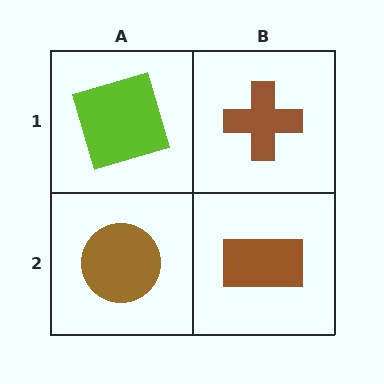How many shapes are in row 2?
2 shapes.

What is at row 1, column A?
A lime square.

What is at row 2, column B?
A brown rectangle.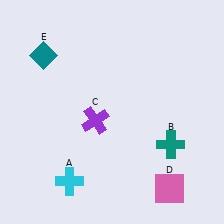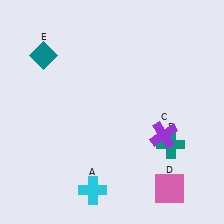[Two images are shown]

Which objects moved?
The objects that moved are: the cyan cross (A), the purple cross (C).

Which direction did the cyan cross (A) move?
The cyan cross (A) moved right.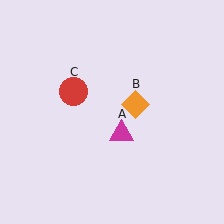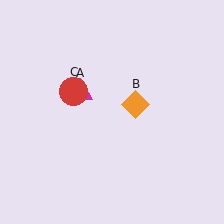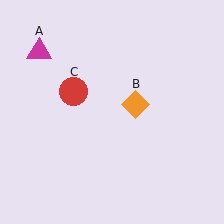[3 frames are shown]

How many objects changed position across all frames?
1 object changed position: magenta triangle (object A).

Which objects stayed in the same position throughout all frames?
Orange diamond (object B) and red circle (object C) remained stationary.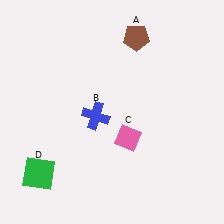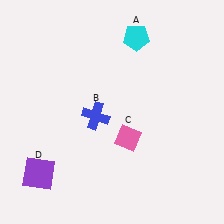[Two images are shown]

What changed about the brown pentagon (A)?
In Image 1, A is brown. In Image 2, it changed to cyan.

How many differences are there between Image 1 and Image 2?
There are 2 differences between the two images.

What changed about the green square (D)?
In Image 1, D is green. In Image 2, it changed to purple.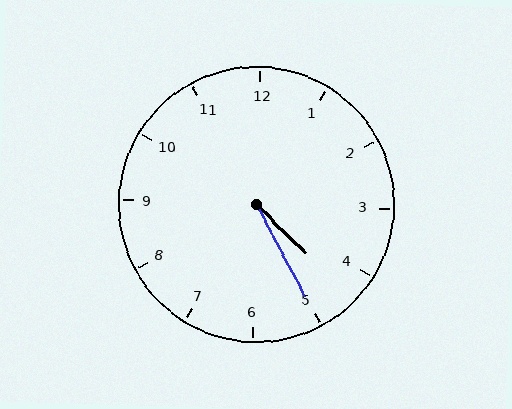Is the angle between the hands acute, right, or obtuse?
It is acute.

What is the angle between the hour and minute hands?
Approximately 18 degrees.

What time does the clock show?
4:25.